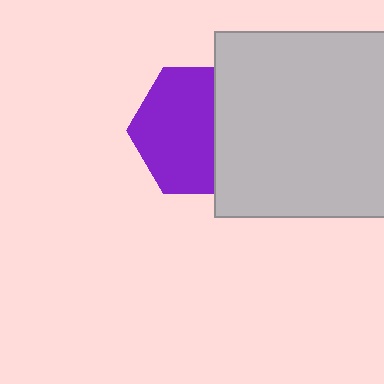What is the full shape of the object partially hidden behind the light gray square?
The partially hidden object is a purple hexagon.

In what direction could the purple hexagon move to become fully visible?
The purple hexagon could move left. That would shift it out from behind the light gray square entirely.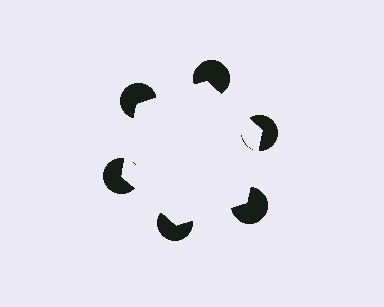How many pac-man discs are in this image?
There are 6 — one at each vertex of the illusory hexagon.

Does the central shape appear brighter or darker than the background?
It typically appears slightly brighter than the background, even though no actual brightness change is drawn.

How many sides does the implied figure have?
6 sides.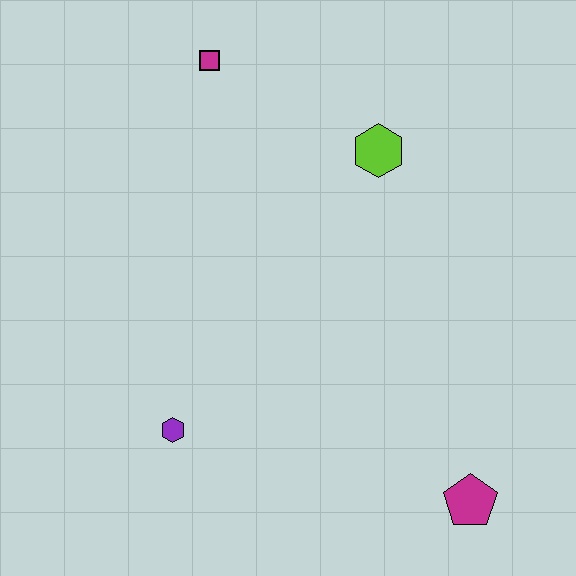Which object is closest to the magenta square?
The lime hexagon is closest to the magenta square.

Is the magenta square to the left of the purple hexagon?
No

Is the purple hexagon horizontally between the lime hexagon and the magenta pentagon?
No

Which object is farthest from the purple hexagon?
The magenta square is farthest from the purple hexagon.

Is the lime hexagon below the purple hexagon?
No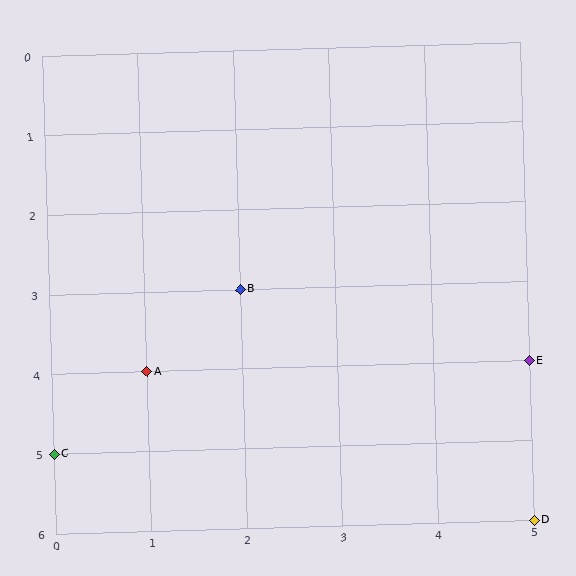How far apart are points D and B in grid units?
Points D and B are 3 columns and 3 rows apart (about 4.2 grid units diagonally).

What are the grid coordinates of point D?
Point D is at grid coordinates (5, 6).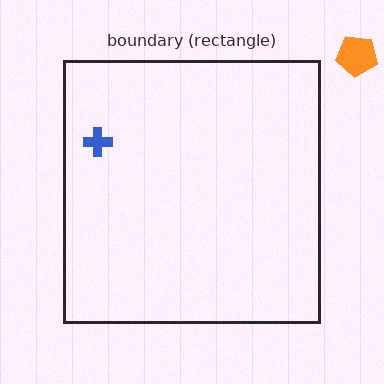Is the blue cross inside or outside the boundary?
Inside.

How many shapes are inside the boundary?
1 inside, 1 outside.